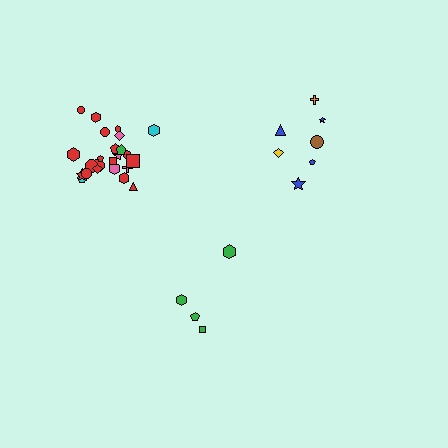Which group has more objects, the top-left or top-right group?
The top-left group.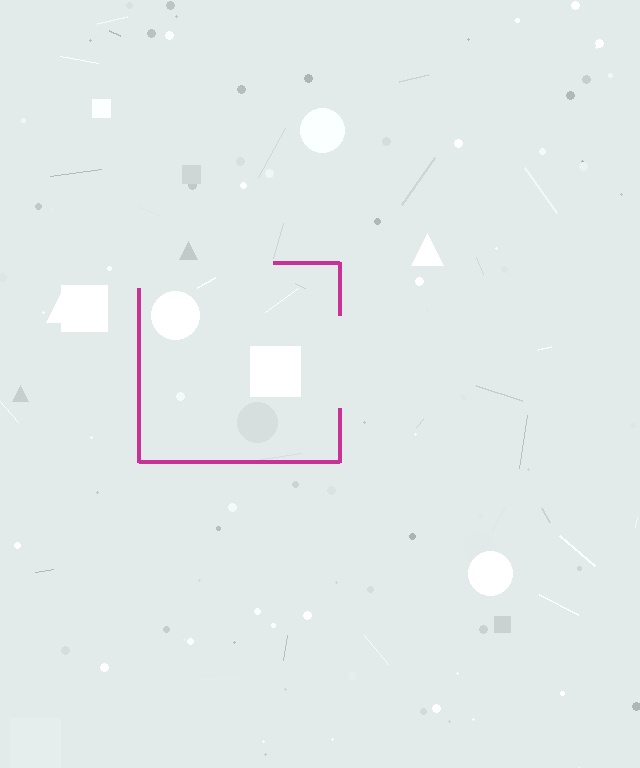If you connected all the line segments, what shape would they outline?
They would outline a square.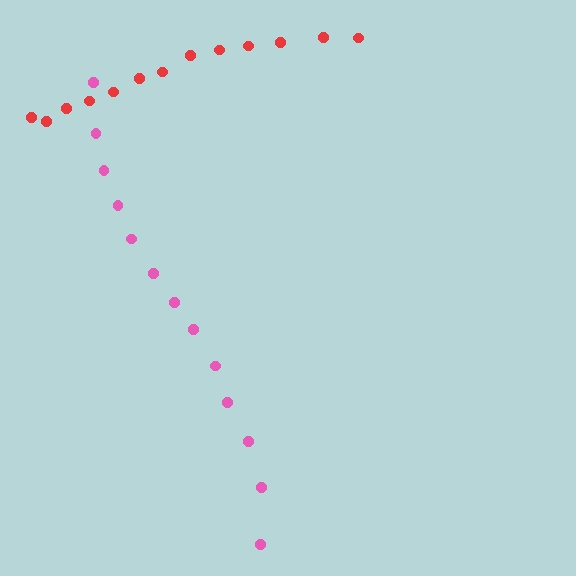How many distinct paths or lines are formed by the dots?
There are 2 distinct paths.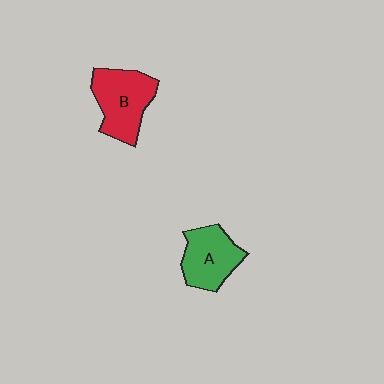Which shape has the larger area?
Shape B (red).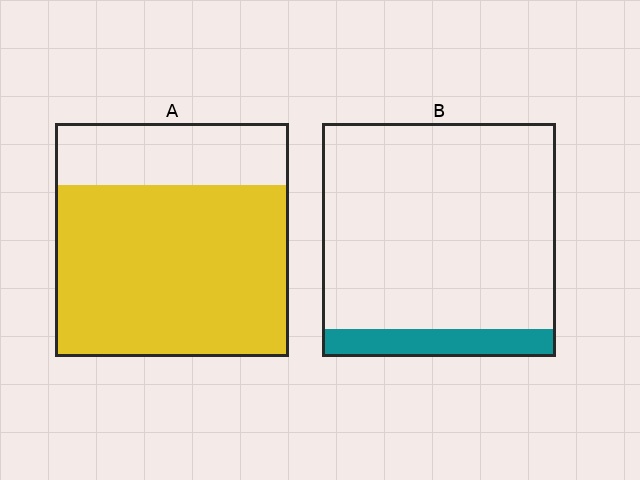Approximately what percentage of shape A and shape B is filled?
A is approximately 75% and B is approximately 10%.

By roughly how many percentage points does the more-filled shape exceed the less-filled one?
By roughly 60 percentage points (A over B).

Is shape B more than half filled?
No.